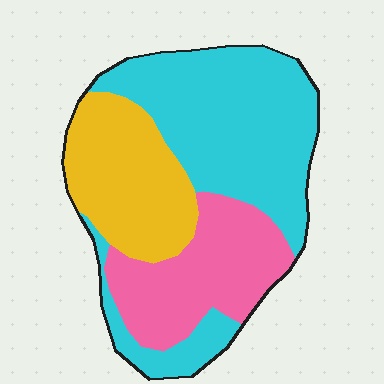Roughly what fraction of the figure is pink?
Pink takes up between a sixth and a third of the figure.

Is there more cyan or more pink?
Cyan.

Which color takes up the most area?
Cyan, at roughly 50%.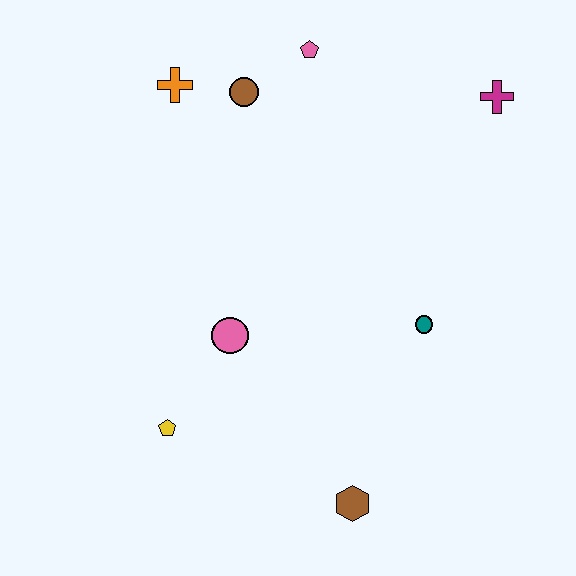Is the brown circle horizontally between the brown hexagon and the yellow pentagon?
Yes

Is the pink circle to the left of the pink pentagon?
Yes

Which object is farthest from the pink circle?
The magenta cross is farthest from the pink circle.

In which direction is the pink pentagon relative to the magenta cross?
The pink pentagon is to the left of the magenta cross.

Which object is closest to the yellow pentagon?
The pink circle is closest to the yellow pentagon.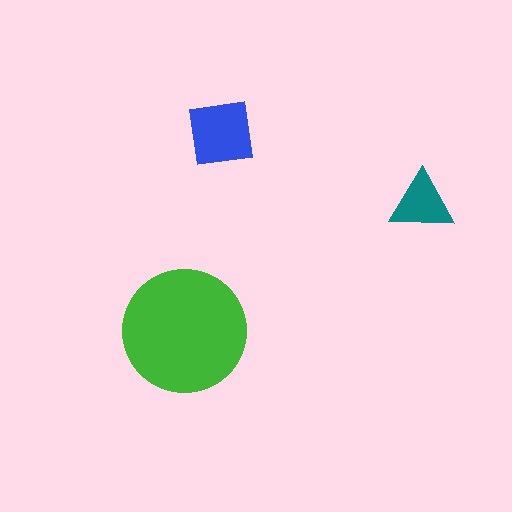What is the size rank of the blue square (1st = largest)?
2nd.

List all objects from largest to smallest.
The green circle, the blue square, the teal triangle.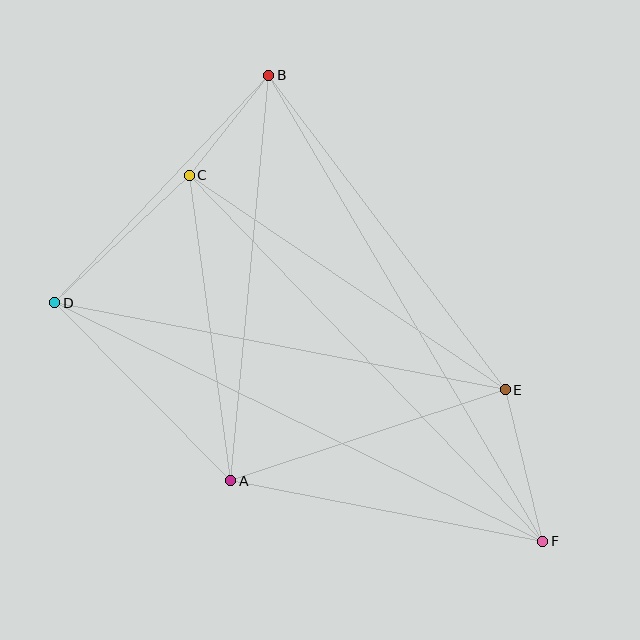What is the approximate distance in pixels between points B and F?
The distance between B and F is approximately 541 pixels.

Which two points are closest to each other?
Points B and C are closest to each other.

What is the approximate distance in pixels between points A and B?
The distance between A and B is approximately 407 pixels.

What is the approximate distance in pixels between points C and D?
The distance between C and D is approximately 186 pixels.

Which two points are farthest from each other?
Points D and F are farthest from each other.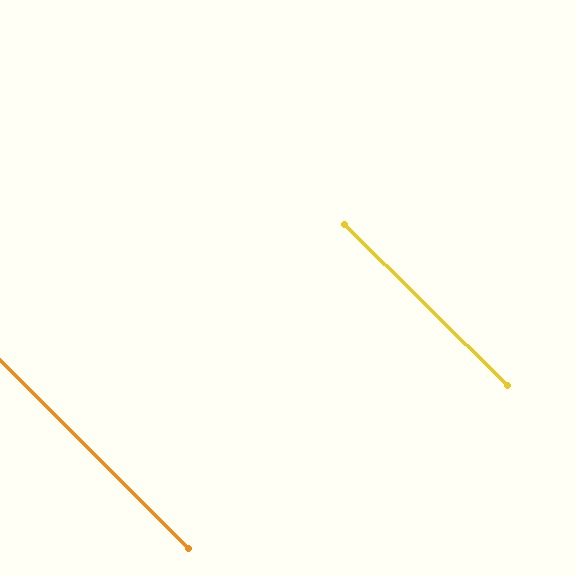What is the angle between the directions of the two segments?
Approximately 0 degrees.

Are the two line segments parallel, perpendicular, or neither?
Parallel — their directions differ by only 0.1°.